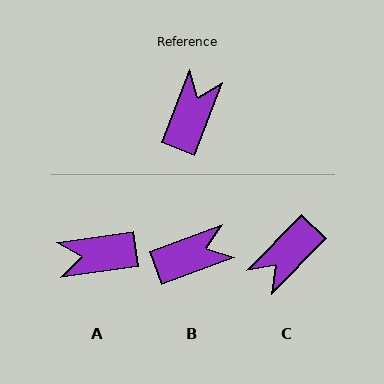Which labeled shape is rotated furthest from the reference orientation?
C, about 157 degrees away.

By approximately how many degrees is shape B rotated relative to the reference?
Approximately 48 degrees clockwise.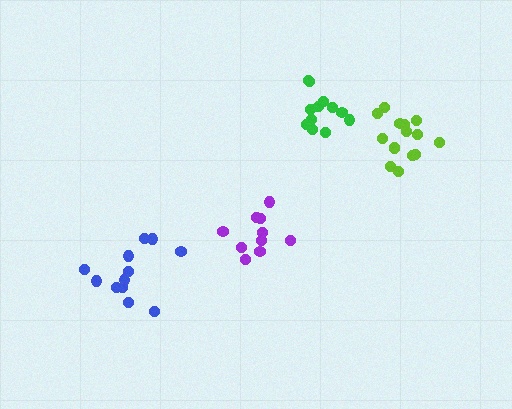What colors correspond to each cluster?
The clusters are colored: purple, blue, green, lime.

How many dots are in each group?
Group 1: 10 dots, Group 2: 12 dots, Group 3: 12 dots, Group 4: 15 dots (49 total).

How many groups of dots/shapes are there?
There are 4 groups.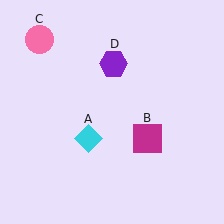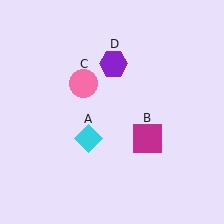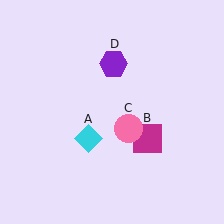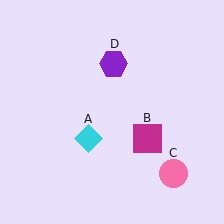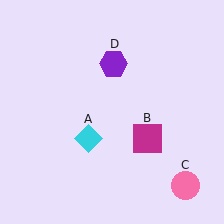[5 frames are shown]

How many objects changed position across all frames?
1 object changed position: pink circle (object C).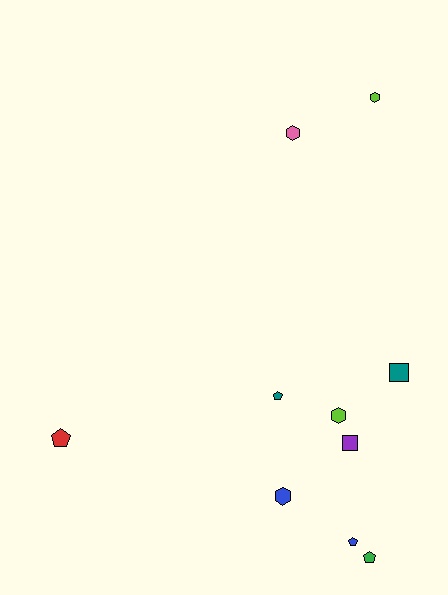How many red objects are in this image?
There is 1 red object.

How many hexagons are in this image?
There are 4 hexagons.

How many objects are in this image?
There are 10 objects.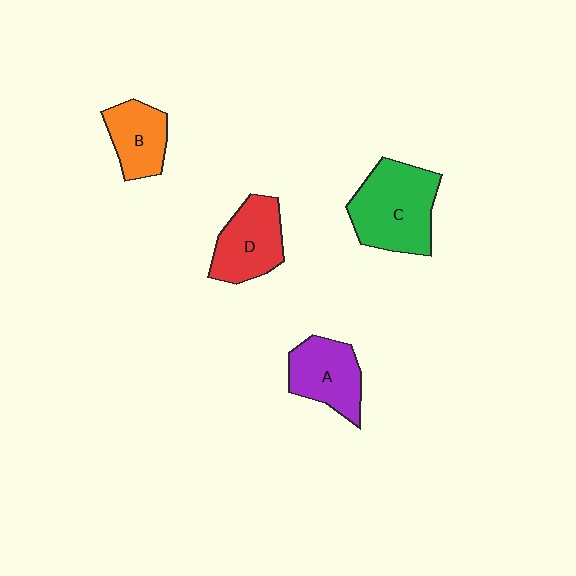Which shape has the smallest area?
Shape B (orange).